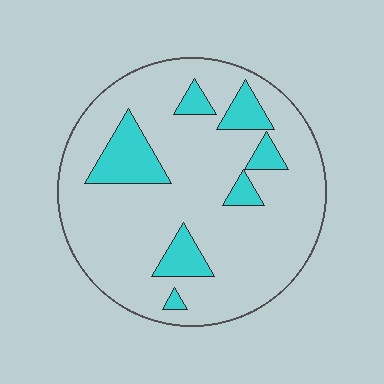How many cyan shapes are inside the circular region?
7.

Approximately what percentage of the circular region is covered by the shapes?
Approximately 15%.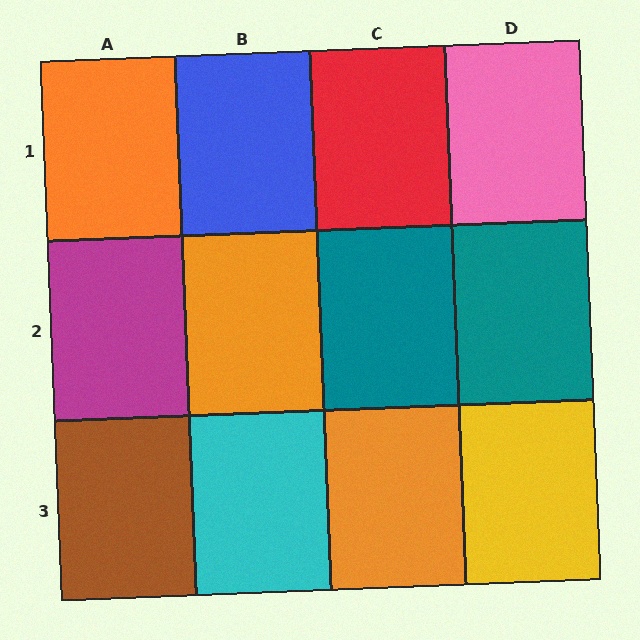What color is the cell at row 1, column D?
Pink.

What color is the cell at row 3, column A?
Brown.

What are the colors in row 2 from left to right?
Magenta, orange, teal, teal.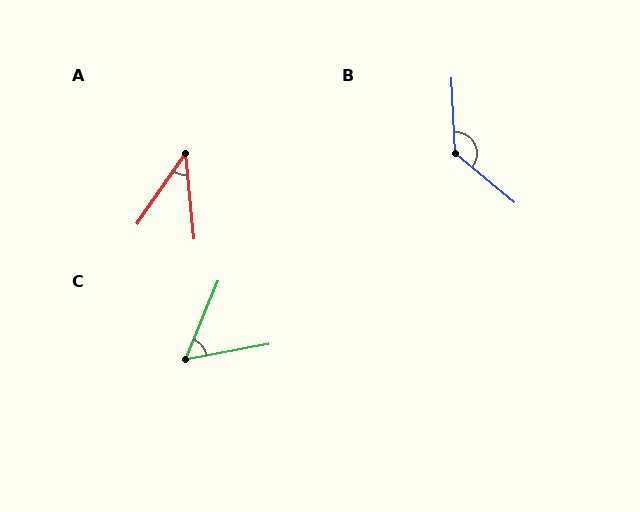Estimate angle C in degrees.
Approximately 58 degrees.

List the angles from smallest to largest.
A (40°), C (58°), B (132°).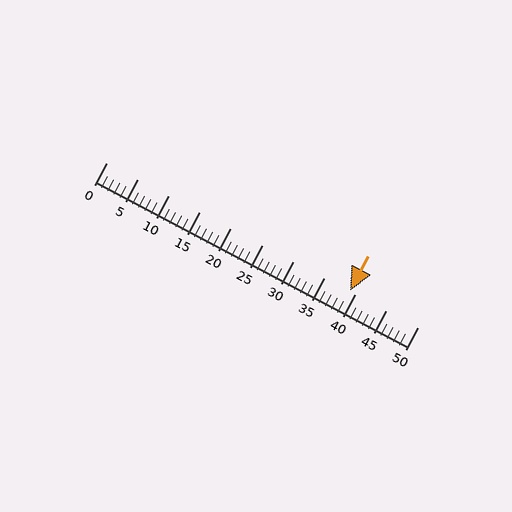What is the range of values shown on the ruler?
The ruler shows values from 0 to 50.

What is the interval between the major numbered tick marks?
The major tick marks are spaced 5 units apart.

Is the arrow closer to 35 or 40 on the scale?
The arrow is closer to 40.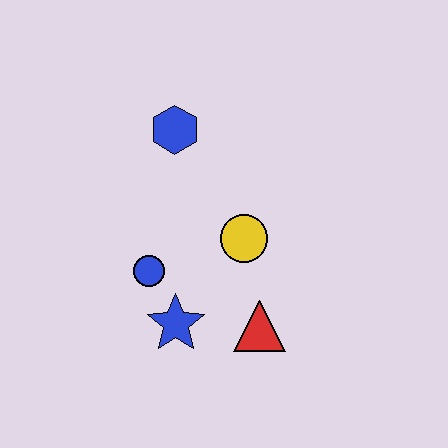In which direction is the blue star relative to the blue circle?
The blue star is below the blue circle.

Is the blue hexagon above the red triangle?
Yes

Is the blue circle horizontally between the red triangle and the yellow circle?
No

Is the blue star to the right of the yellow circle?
No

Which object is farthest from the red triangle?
The blue hexagon is farthest from the red triangle.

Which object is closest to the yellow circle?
The red triangle is closest to the yellow circle.